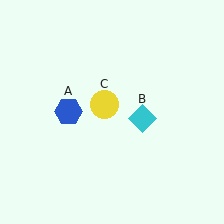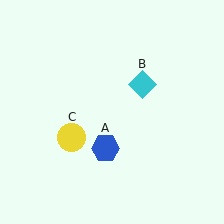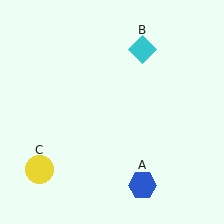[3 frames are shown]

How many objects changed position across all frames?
3 objects changed position: blue hexagon (object A), cyan diamond (object B), yellow circle (object C).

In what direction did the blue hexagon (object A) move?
The blue hexagon (object A) moved down and to the right.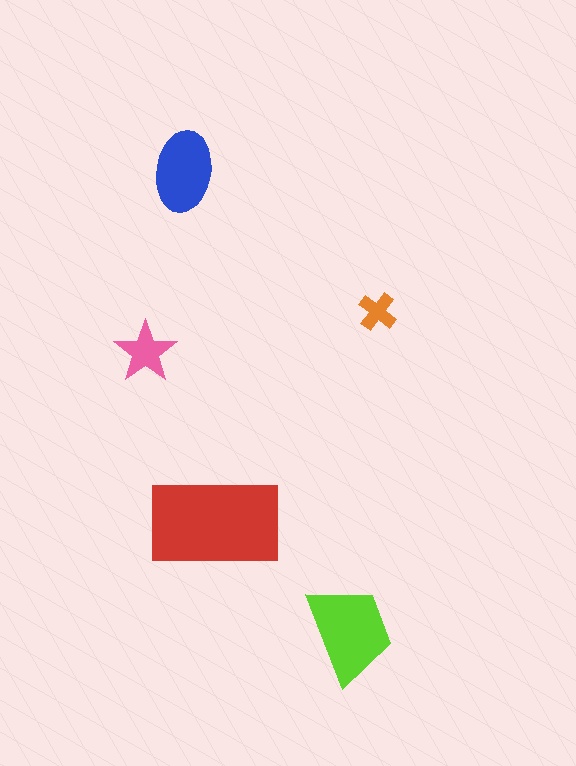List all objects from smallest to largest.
The orange cross, the pink star, the blue ellipse, the lime trapezoid, the red rectangle.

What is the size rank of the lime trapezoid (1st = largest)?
2nd.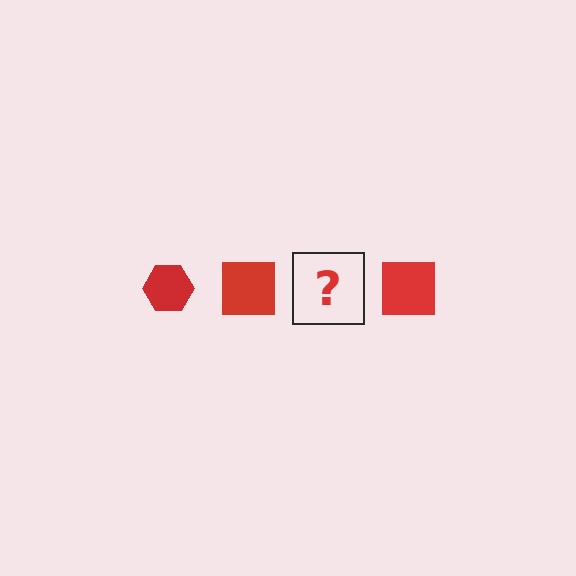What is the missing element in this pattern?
The missing element is a red hexagon.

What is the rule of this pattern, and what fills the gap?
The rule is that the pattern cycles through hexagon, square shapes in red. The gap should be filled with a red hexagon.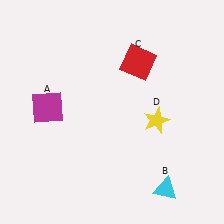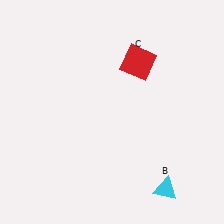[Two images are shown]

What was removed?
The yellow star (D), the magenta square (A) were removed in Image 2.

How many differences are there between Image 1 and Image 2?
There are 2 differences between the two images.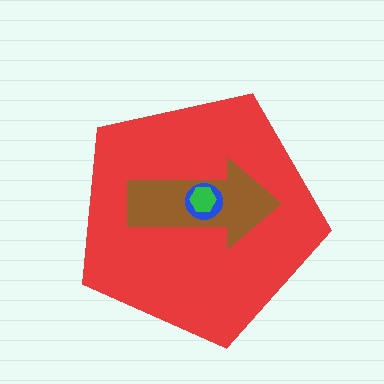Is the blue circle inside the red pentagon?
Yes.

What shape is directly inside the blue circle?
The green hexagon.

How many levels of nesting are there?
4.